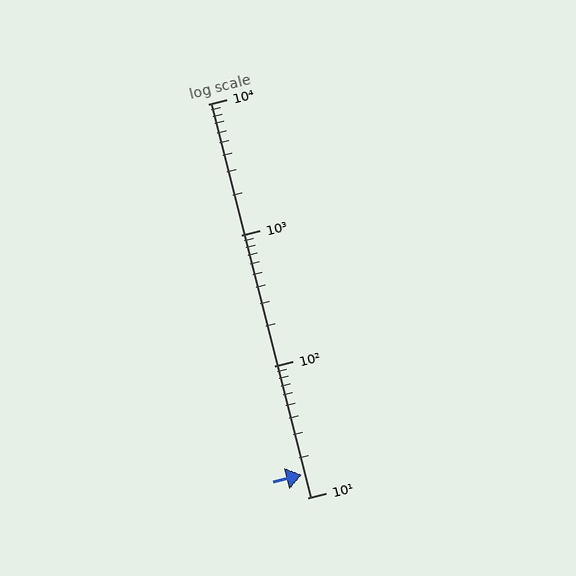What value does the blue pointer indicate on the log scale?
The pointer indicates approximately 15.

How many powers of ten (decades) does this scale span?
The scale spans 3 decades, from 10 to 10000.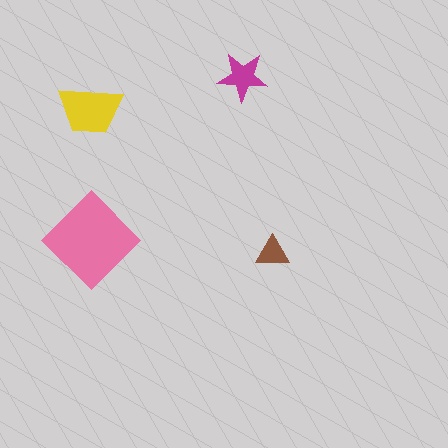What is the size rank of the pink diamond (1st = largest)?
1st.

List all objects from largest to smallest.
The pink diamond, the yellow trapezoid, the magenta star, the brown triangle.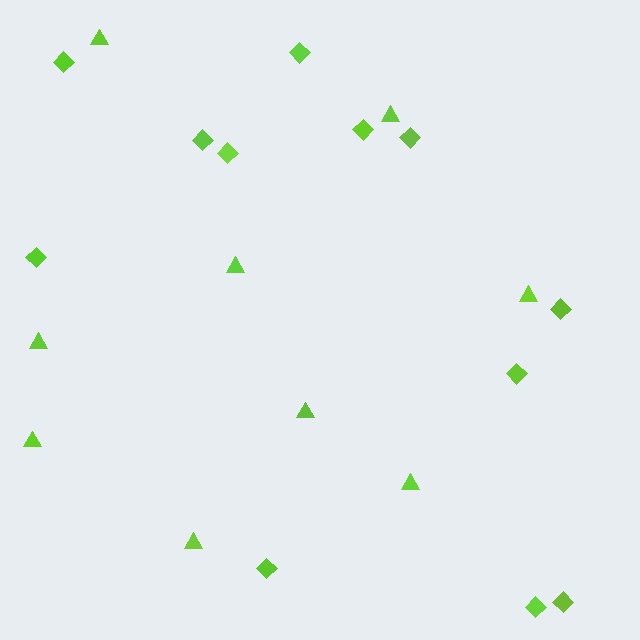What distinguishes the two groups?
There are 2 groups: one group of triangles (9) and one group of diamonds (12).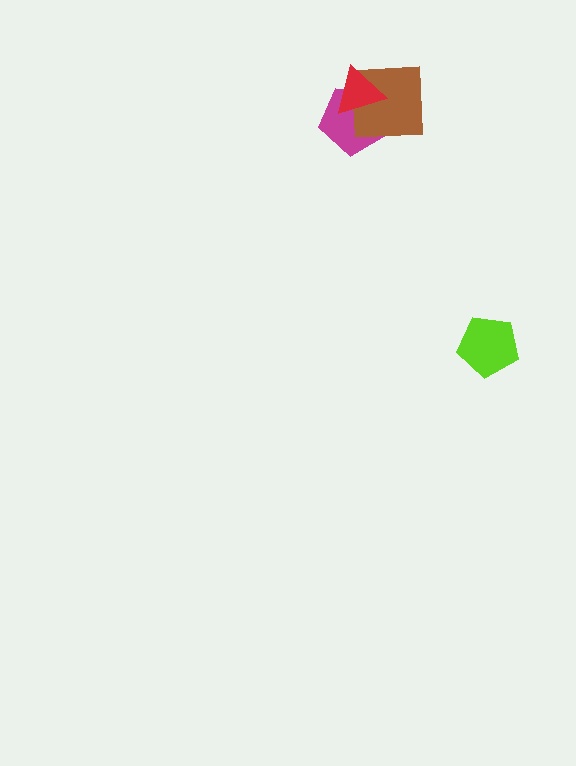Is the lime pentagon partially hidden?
No, no other shape covers it.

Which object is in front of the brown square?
The red triangle is in front of the brown square.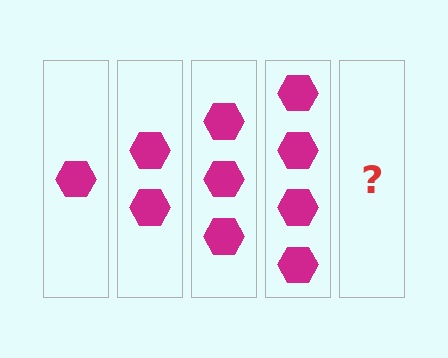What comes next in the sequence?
The next element should be 5 hexagons.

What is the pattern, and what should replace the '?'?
The pattern is that each step adds one more hexagon. The '?' should be 5 hexagons.